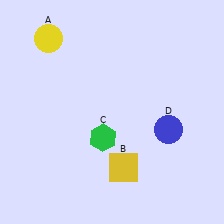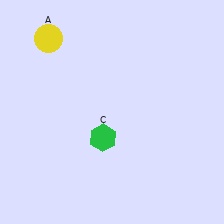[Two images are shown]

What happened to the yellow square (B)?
The yellow square (B) was removed in Image 2. It was in the bottom-right area of Image 1.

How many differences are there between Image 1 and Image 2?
There are 2 differences between the two images.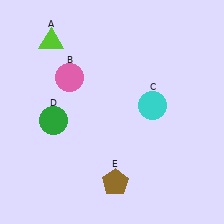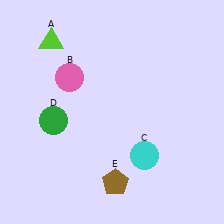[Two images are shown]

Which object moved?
The cyan circle (C) moved down.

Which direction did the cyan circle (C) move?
The cyan circle (C) moved down.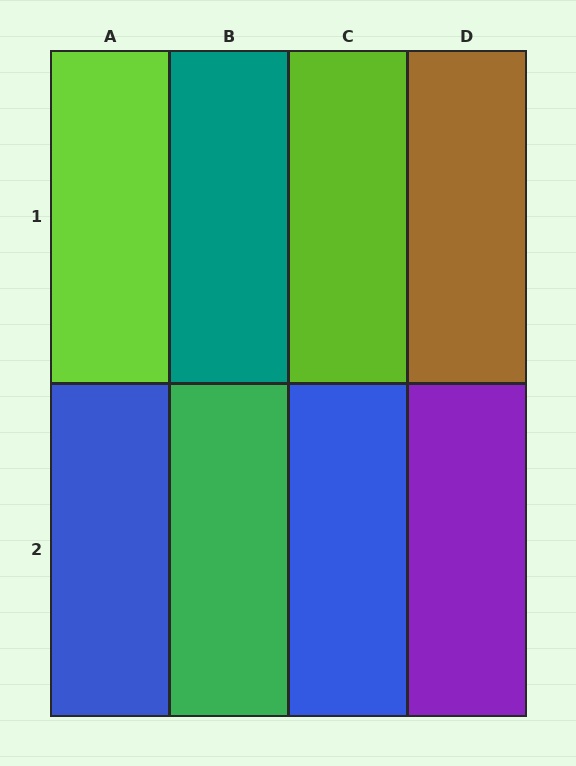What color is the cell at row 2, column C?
Blue.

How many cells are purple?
1 cell is purple.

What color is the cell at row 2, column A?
Blue.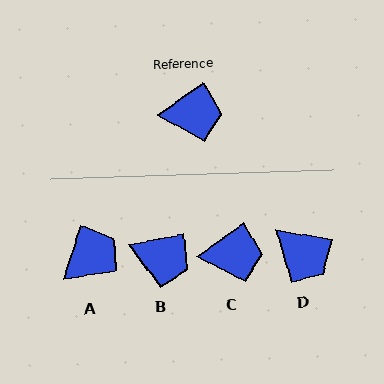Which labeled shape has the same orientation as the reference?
C.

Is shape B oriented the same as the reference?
No, it is off by about 25 degrees.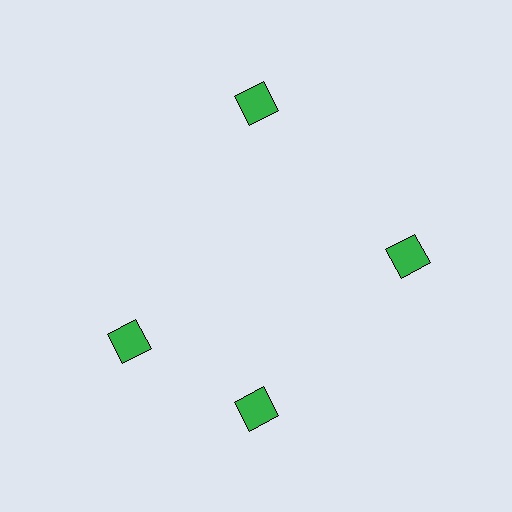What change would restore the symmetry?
The symmetry would be restored by rotating it back into even spacing with its neighbors so that all 4 diamonds sit at equal angles and equal distance from the center.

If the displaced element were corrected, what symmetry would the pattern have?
It would have 4-fold rotational symmetry — the pattern would map onto itself every 90 degrees.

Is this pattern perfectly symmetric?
No. The 4 green diamonds are arranged in a ring, but one element near the 9 o'clock position is rotated out of alignment along the ring, breaking the 4-fold rotational symmetry.